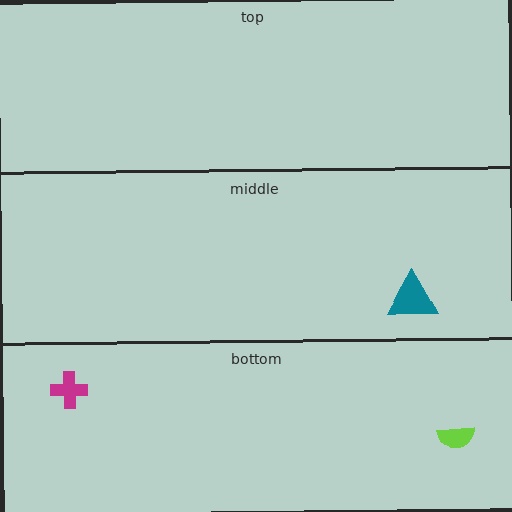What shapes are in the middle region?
The teal triangle.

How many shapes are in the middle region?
1.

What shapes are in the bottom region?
The magenta cross, the lime semicircle.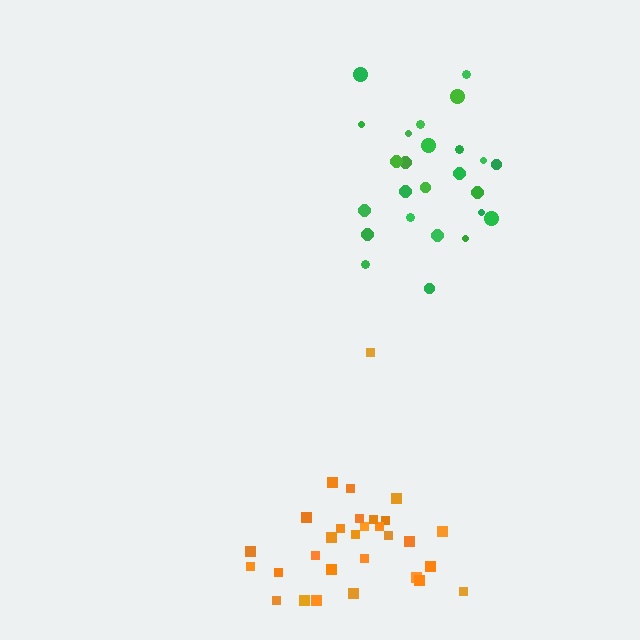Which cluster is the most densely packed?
Orange.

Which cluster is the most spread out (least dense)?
Green.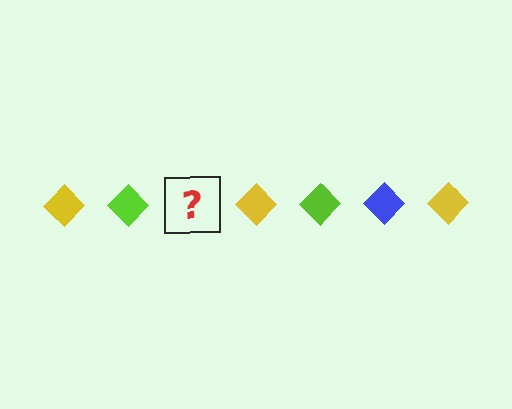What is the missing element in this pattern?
The missing element is a blue diamond.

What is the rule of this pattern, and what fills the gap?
The rule is that the pattern cycles through yellow, lime, blue diamonds. The gap should be filled with a blue diamond.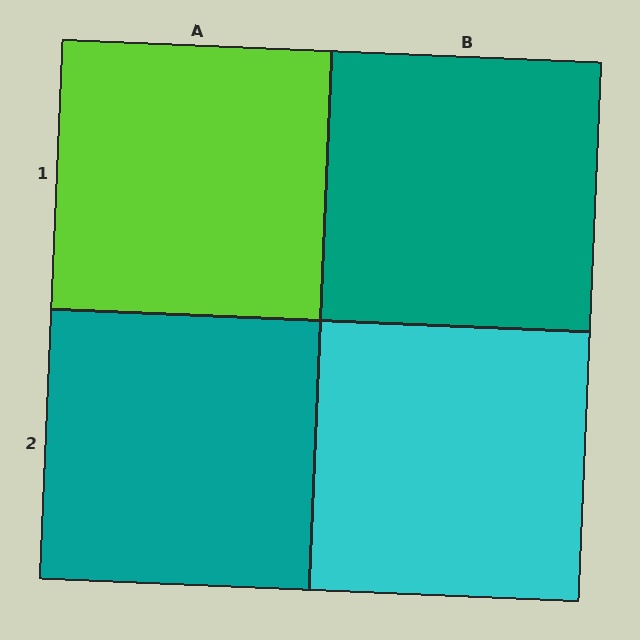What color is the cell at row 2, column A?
Teal.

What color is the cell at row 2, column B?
Cyan.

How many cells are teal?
2 cells are teal.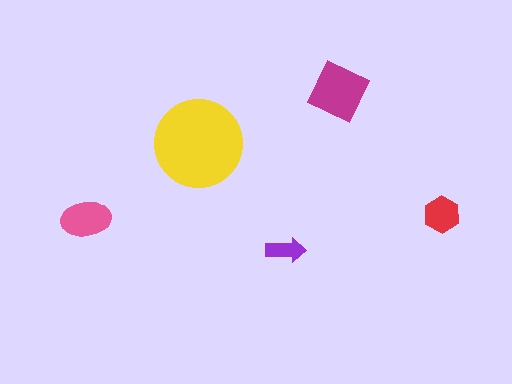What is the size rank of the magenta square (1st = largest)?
2nd.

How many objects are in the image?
There are 5 objects in the image.